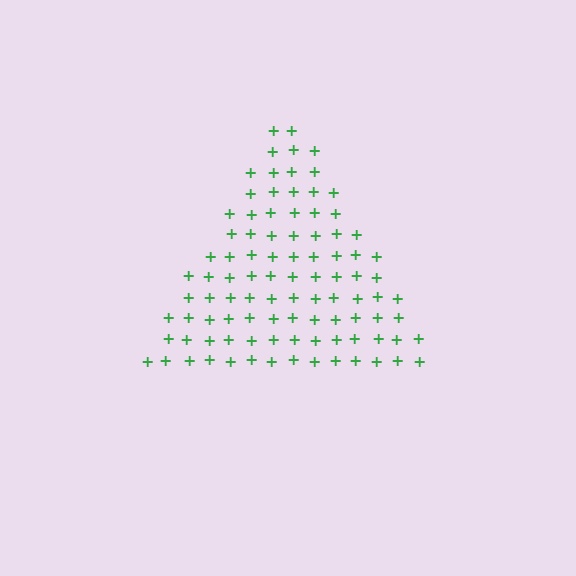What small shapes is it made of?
It is made of small plus signs.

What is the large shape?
The large shape is a triangle.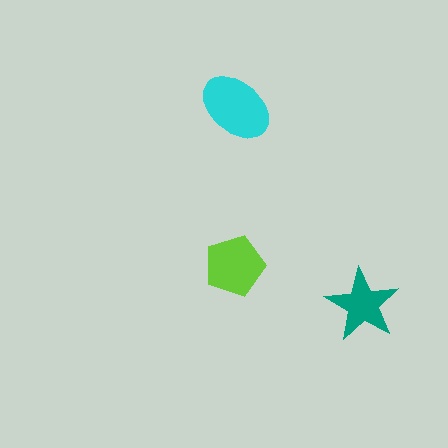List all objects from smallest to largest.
The teal star, the lime pentagon, the cyan ellipse.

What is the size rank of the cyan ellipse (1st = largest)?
1st.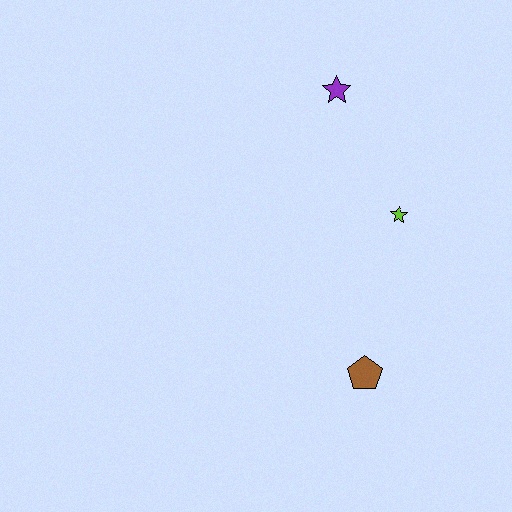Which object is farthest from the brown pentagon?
The purple star is farthest from the brown pentagon.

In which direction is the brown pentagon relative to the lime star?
The brown pentagon is below the lime star.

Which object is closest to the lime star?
The purple star is closest to the lime star.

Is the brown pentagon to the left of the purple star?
No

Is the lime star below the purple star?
Yes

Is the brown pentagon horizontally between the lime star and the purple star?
Yes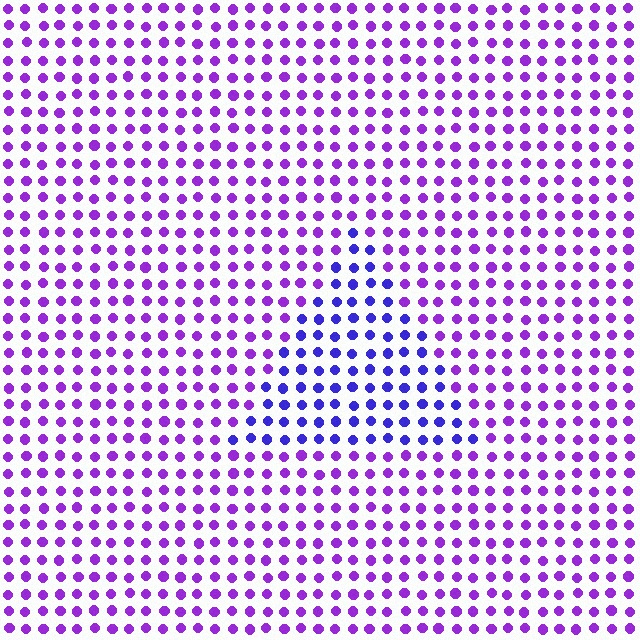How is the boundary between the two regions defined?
The boundary is defined purely by a slight shift in hue (about 33 degrees). Spacing, size, and orientation are identical on both sides.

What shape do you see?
I see a triangle.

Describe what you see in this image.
The image is filled with small purple elements in a uniform arrangement. A triangle-shaped region is visible where the elements are tinted to a slightly different hue, forming a subtle color boundary.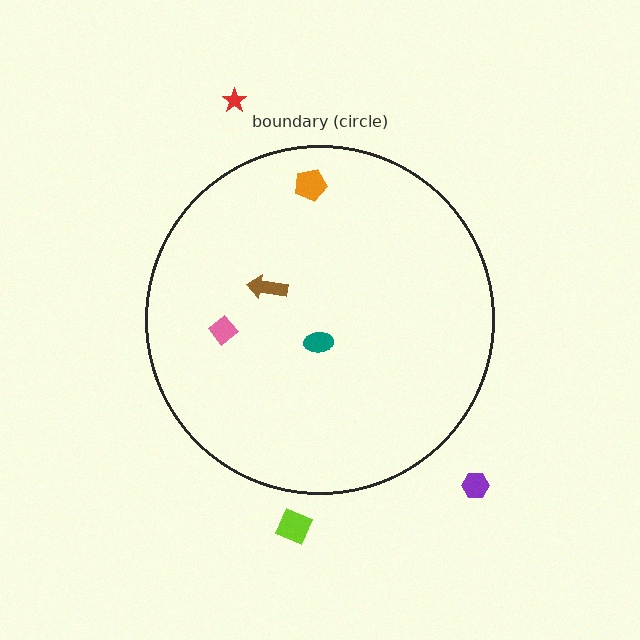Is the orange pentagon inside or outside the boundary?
Inside.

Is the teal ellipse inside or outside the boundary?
Inside.